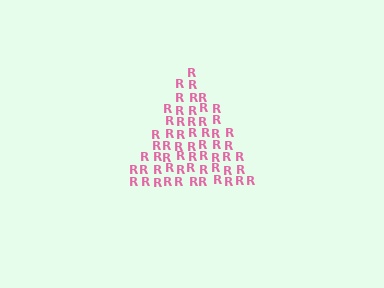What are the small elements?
The small elements are letter R's.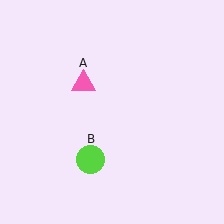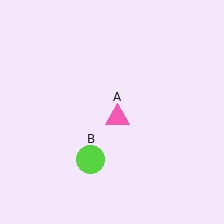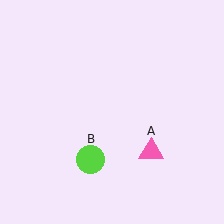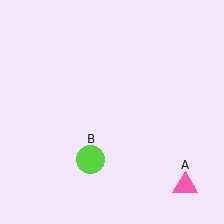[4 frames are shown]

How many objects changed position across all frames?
1 object changed position: pink triangle (object A).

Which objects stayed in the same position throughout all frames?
Lime circle (object B) remained stationary.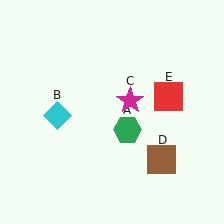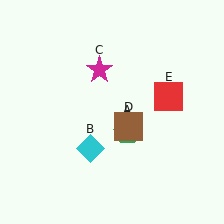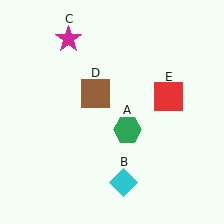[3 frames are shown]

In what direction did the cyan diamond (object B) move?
The cyan diamond (object B) moved down and to the right.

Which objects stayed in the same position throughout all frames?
Green hexagon (object A) and red square (object E) remained stationary.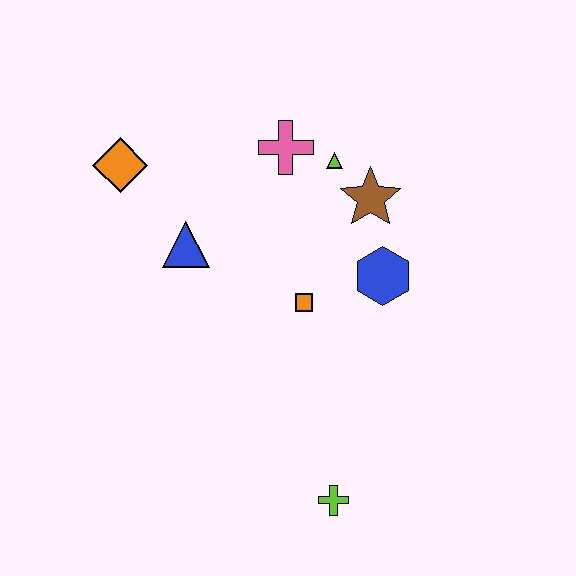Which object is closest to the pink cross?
The lime triangle is closest to the pink cross.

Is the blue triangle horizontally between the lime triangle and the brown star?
No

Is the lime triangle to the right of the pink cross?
Yes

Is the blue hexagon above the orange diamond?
No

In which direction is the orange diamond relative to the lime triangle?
The orange diamond is to the left of the lime triangle.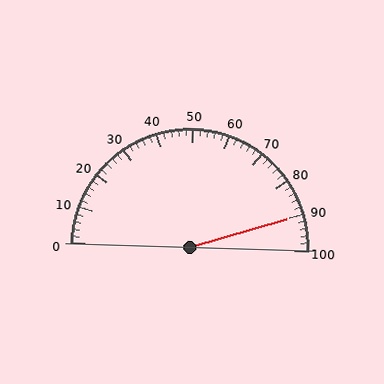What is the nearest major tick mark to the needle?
The nearest major tick mark is 90.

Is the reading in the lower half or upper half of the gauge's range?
The reading is in the upper half of the range (0 to 100).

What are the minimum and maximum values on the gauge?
The gauge ranges from 0 to 100.